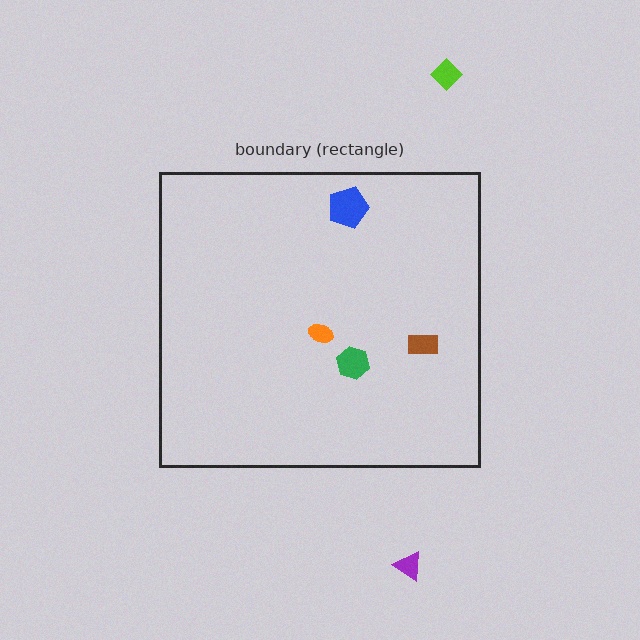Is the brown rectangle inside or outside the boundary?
Inside.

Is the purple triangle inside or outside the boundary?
Outside.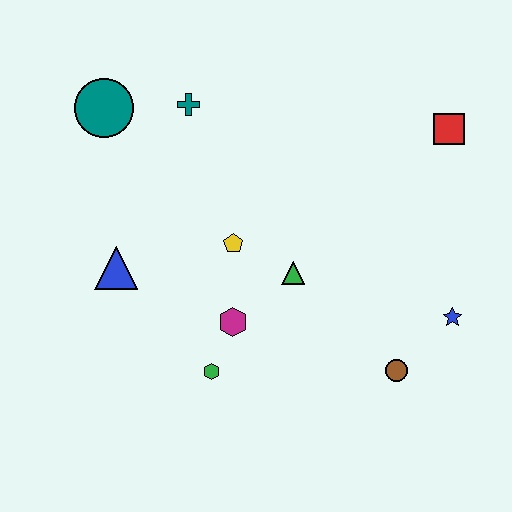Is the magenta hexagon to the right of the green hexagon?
Yes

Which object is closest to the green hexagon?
The magenta hexagon is closest to the green hexagon.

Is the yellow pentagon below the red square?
Yes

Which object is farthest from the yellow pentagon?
The red square is farthest from the yellow pentagon.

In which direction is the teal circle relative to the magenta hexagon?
The teal circle is above the magenta hexagon.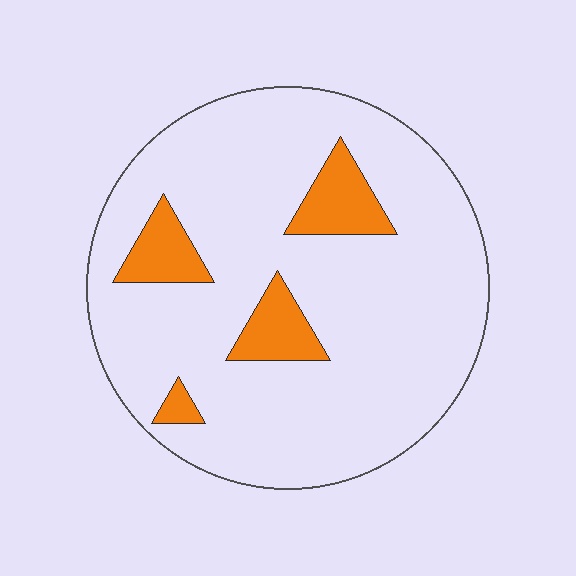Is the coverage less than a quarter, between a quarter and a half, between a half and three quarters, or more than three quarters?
Less than a quarter.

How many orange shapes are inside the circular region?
4.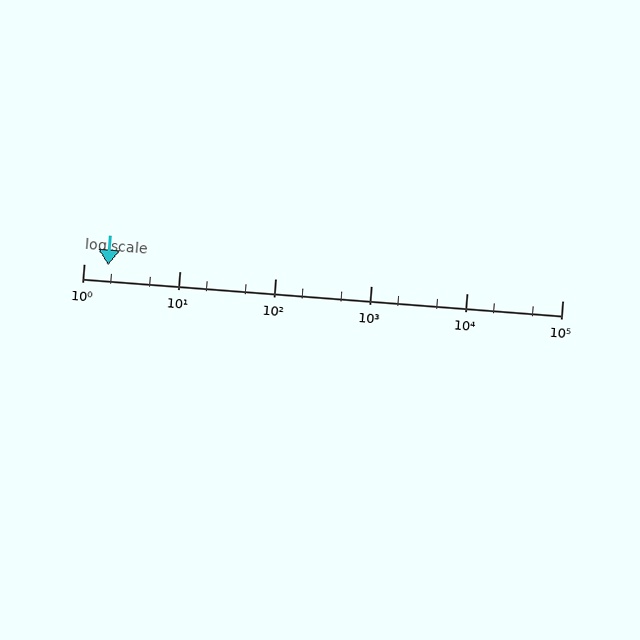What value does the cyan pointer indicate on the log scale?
The pointer indicates approximately 1.8.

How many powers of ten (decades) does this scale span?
The scale spans 5 decades, from 1 to 100000.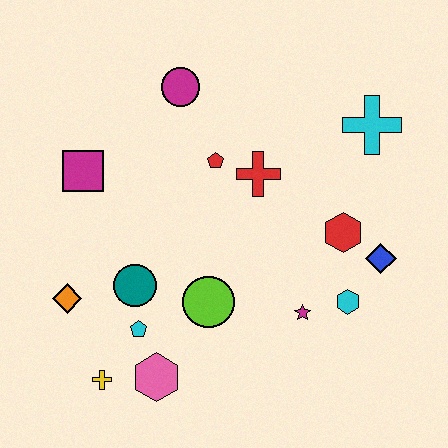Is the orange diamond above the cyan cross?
No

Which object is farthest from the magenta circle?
The yellow cross is farthest from the magenta circle.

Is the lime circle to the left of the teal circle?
No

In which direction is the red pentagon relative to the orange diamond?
The red pentagon is to the right of the orange diamond.